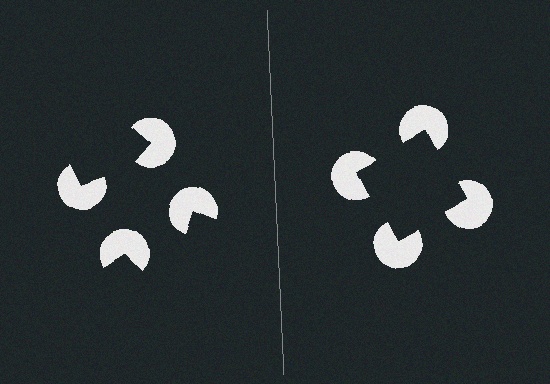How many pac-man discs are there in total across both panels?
8 — 4 on each side.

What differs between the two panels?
The pac-man discs are positioned identically on both sides; only the wedge orientations differ. On the right they align to a square; on the left they are misaligned.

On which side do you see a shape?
An illusory square appears on the right side. On the left side the wedge cuts are rotated, so no coherent shape forms.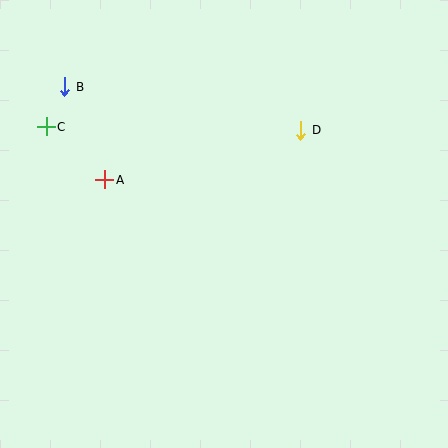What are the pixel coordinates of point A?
Point A is at (105, 180).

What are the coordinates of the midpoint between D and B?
The midpoint between D and B is at (183, 109).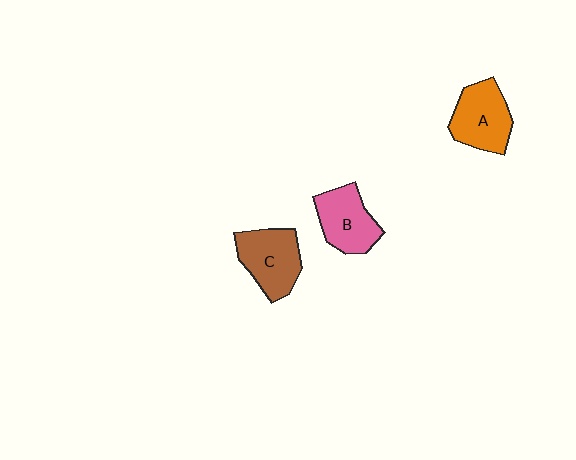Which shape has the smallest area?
Shape B (pink).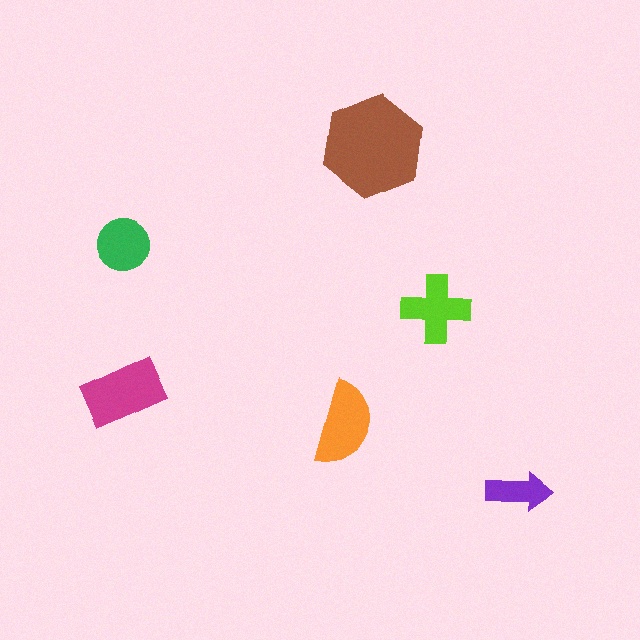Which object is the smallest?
The purple arrow.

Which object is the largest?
The brown hexagon.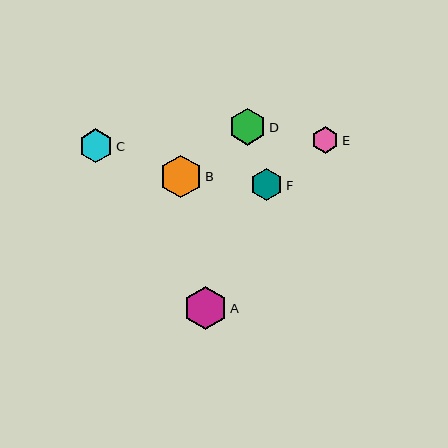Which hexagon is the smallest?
Hexagon E is the smallest with a size of approximately 27 pixels.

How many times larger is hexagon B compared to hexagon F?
Hexagon B is approximately 1.3 times the size of hexagon F.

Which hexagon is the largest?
Hexagon A is the largest with a size of approximately 44 pixels.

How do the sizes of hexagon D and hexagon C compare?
Hexagon D and hexagon C are approximately the same size.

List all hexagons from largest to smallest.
From largest to smallest: A, B, D, C, F, E.